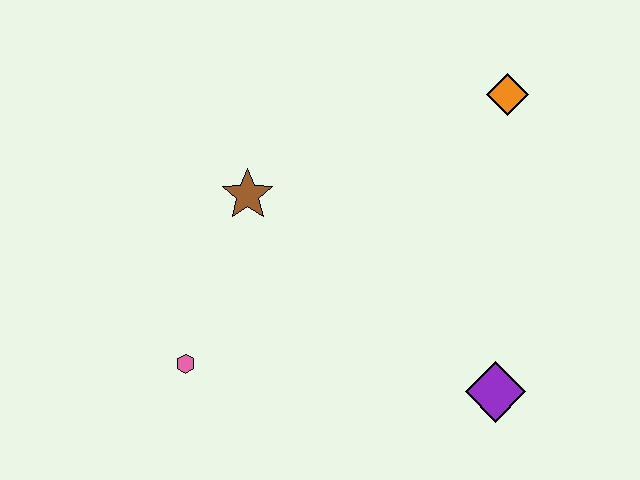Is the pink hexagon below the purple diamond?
No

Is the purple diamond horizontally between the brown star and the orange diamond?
Yes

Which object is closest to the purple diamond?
The orange diamond is closest to the purple diamond.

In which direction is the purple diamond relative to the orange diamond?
The purple diamond is below the orange diamond.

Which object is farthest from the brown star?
The purple diamond is farthest from the brown star.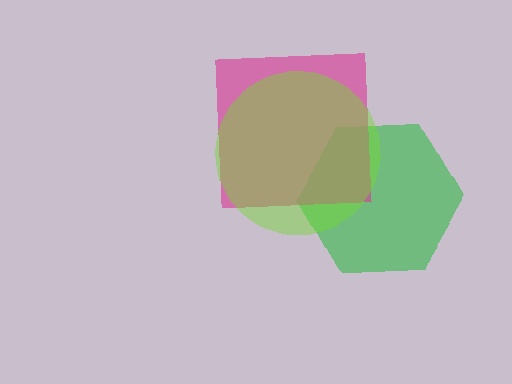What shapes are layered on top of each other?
The layered shapes are: a green hexagon, a magenta square, a lime circle.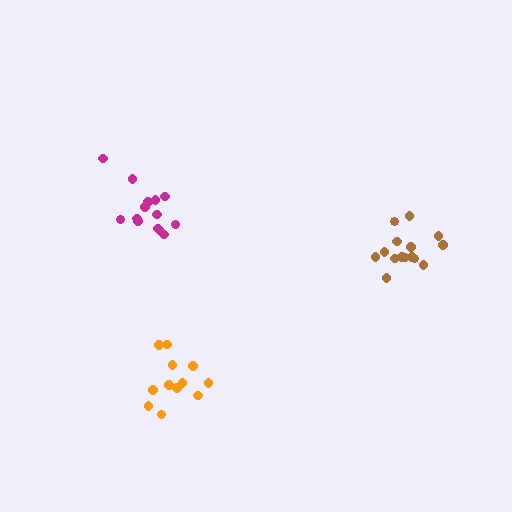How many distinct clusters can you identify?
There are 3 distinct clusters.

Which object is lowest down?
The orange cluster is bottommost.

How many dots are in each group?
Group 1: 12 dots, Group 2: 15 dots, Group 3: 15 dots (42 total).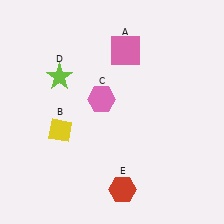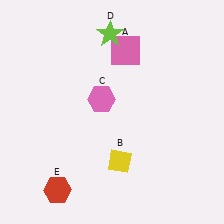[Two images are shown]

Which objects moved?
The objects that moved are: the yellow diamond (B), the lime star (D), the red hexagon (E).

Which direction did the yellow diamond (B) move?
The yellow diamond (B) moved right.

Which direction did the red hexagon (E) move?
The red hexagon (E) moved left.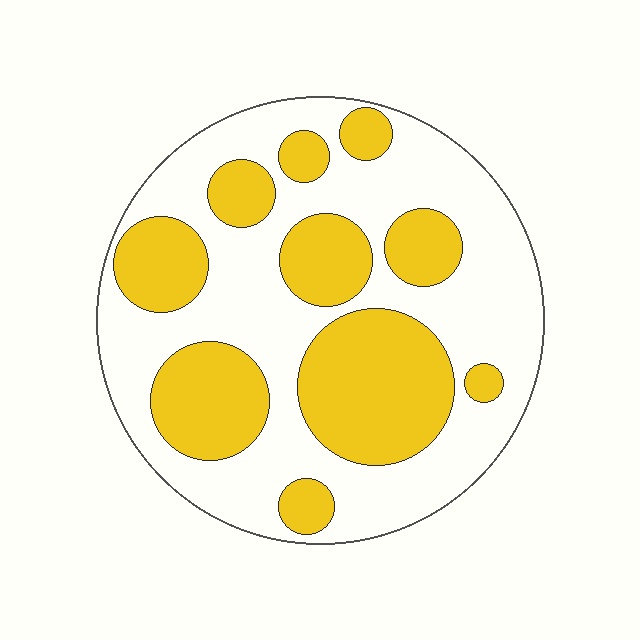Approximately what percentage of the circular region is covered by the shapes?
Approximately 40%.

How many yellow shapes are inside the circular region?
10.